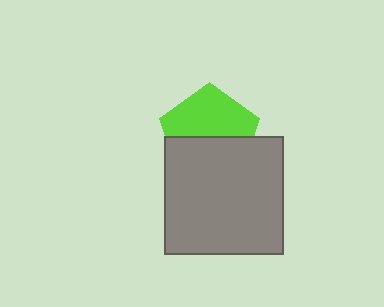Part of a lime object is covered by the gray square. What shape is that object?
It is a pentagon.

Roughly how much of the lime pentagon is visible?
About half of it is visible (roughly 52%).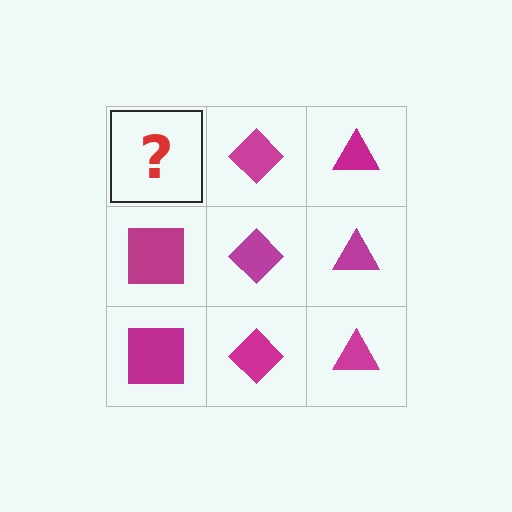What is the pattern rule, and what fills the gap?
The rule is that each column has a consistent shape. The gap should be filled with a magenta square.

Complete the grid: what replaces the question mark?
The question mark should be replaced with a magenta square.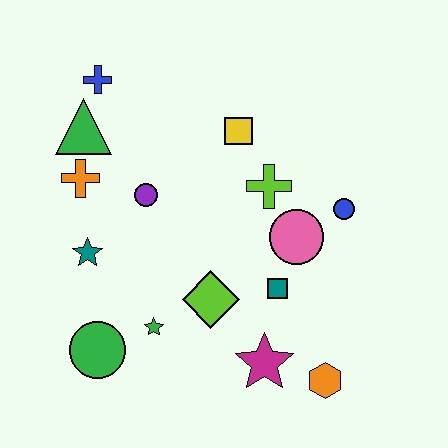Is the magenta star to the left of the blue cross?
No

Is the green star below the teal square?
Yes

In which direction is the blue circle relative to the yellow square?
The blue circle is to the right of the yellow square.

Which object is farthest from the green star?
The blue cross is farthest from the green star.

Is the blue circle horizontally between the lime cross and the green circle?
No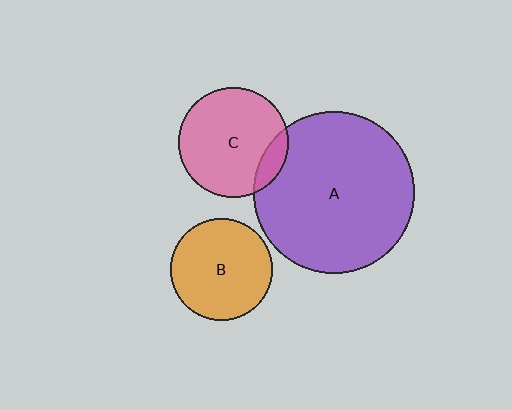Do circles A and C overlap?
Yes.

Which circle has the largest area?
Circle A (purple).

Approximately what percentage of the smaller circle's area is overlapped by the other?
Approximately 10%.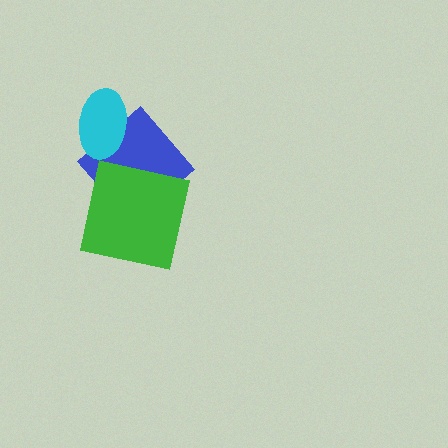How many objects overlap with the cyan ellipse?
1 object overlaps with the cyan ellipse.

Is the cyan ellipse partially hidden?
No, no other shape covers it.